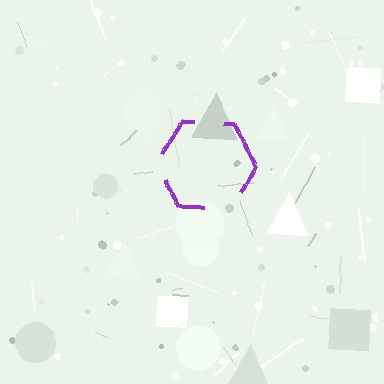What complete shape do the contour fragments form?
The contour fragments form a hexagon.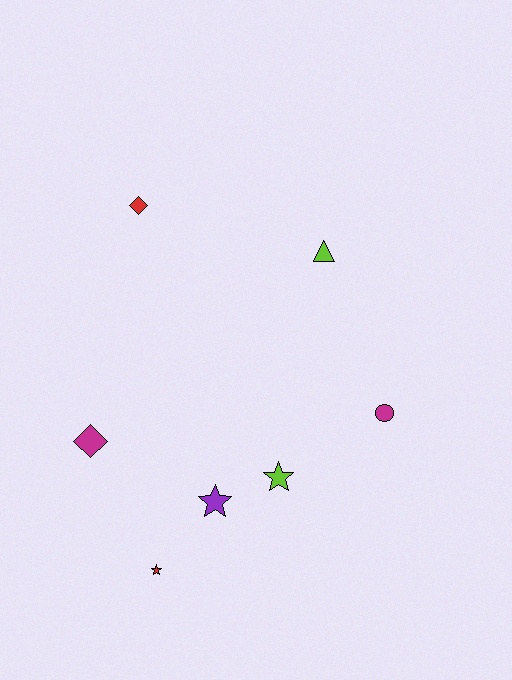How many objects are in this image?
There are 7 objects.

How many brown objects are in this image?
There are no brown objects.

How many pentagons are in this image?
There are no pentagons.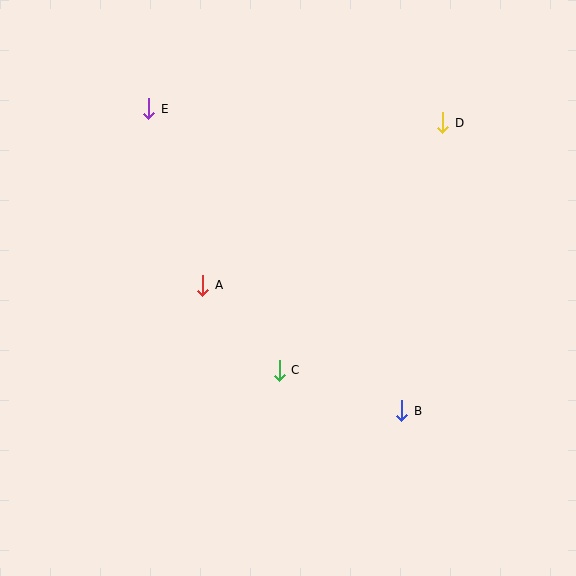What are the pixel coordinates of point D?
Point D is at (443, 123).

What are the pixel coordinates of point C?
Point C is at (279, 370).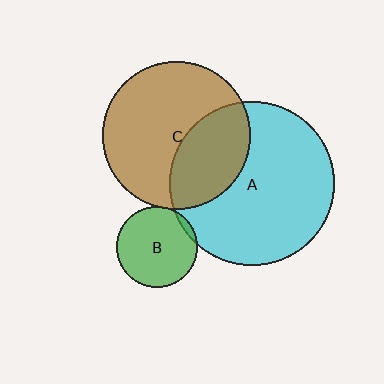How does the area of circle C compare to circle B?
Approximately 3.4 times.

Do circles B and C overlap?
Yes.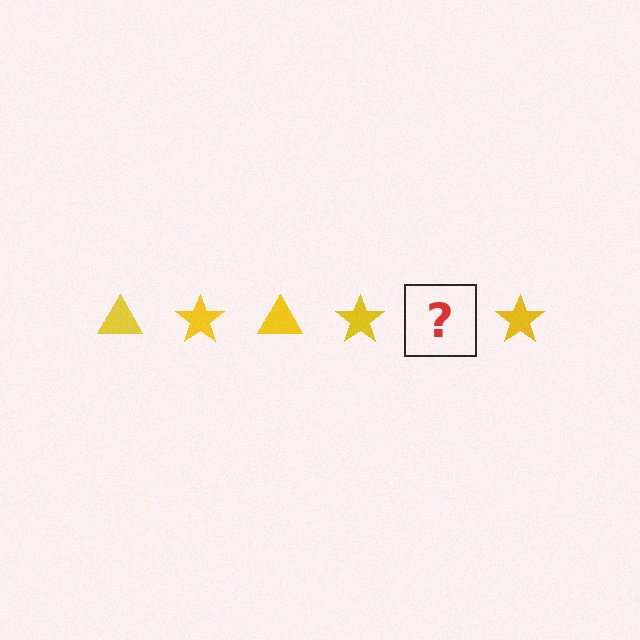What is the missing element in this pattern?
The missing element is a yellow triangle.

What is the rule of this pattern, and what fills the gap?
The rule is that the pattern cycles through triangle, star shapes in yellow. The gap should be filled with a yellow triangle.